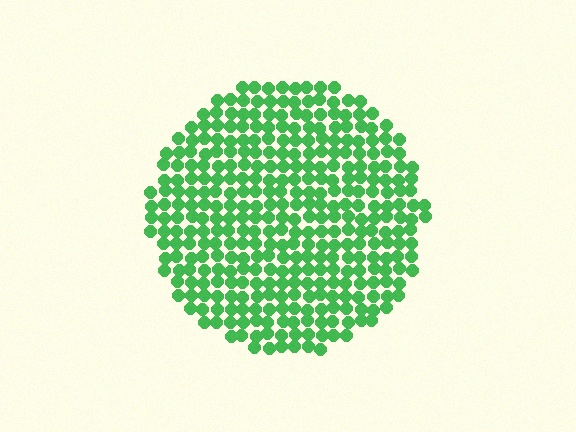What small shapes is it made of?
It is made of small circles.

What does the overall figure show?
The overall figure shows a circle.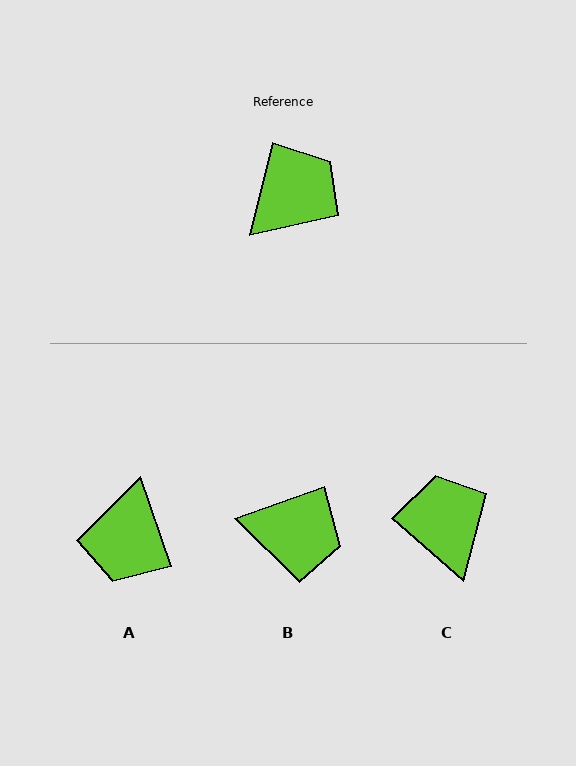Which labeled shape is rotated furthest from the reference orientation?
A, about 147 degrees away.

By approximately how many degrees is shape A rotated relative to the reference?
Approximately 147 degrees clockwise.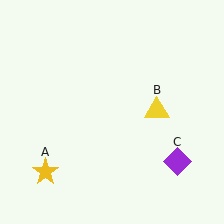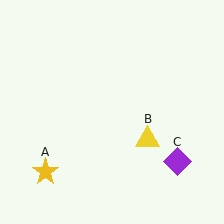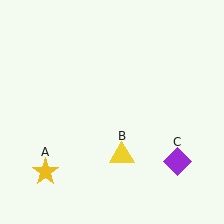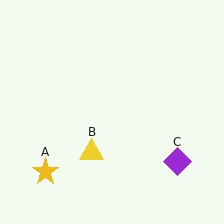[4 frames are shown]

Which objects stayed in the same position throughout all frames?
Yellow star (object A) and purple diamond (object C) remained stationary.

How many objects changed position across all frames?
1 object changed position: yellow triangle (object B).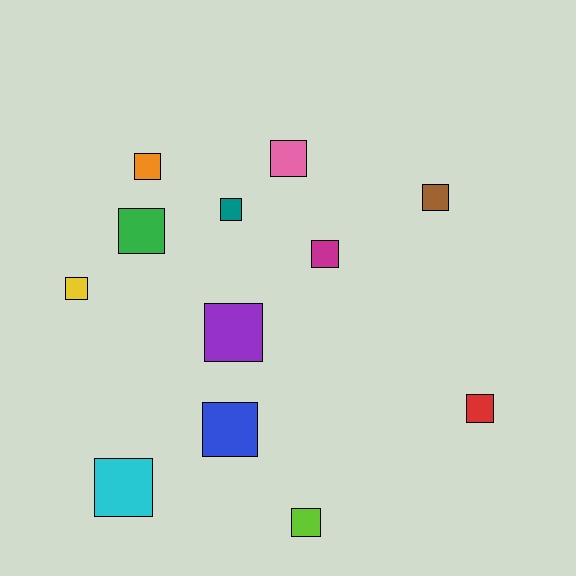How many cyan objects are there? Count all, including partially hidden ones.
There is 1 cyan object.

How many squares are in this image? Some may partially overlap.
There are 12 squares.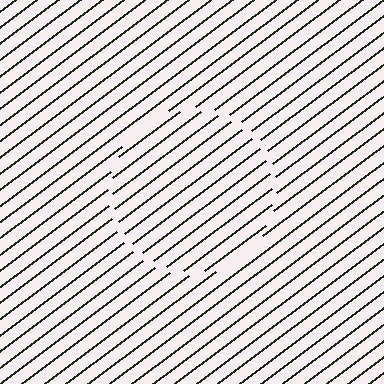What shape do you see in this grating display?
An illusory circle. The interior of the shape contains the same grating, shifted by half a period — the contour is defined by the phase discontinuity where line-ends from the inner and outer gratings abut.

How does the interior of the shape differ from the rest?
The interior of the shape contains the same grating, shifted by half a period — the contour is defined by the phase discontinuity where line-ends from the inner and outer gratings abut.